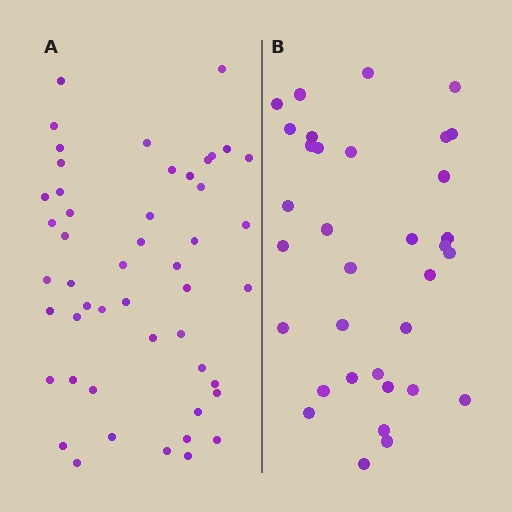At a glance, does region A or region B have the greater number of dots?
Region A (the left region) has more dots.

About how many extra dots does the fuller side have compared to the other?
Region A has approximately 15 more dots than region B.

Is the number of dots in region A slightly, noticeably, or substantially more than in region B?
Region A has noticeably more, but not dramatically so. The ratio is roughly 1.4 to 1.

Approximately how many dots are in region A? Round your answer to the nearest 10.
About 50 dots. (The exact count is 49, which rounds to 50.)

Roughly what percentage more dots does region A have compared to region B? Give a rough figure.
About 45% more.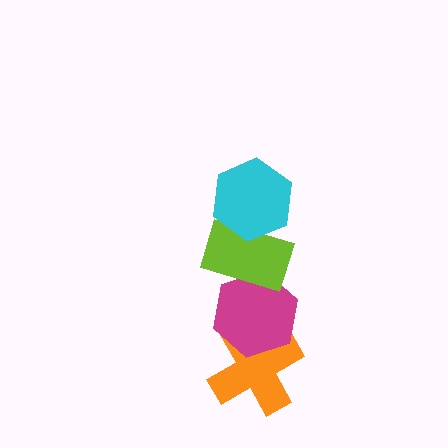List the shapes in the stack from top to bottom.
From top to bottom: the cyan hexagon, the lime rectangle, the magenta hexagon, the orange cross.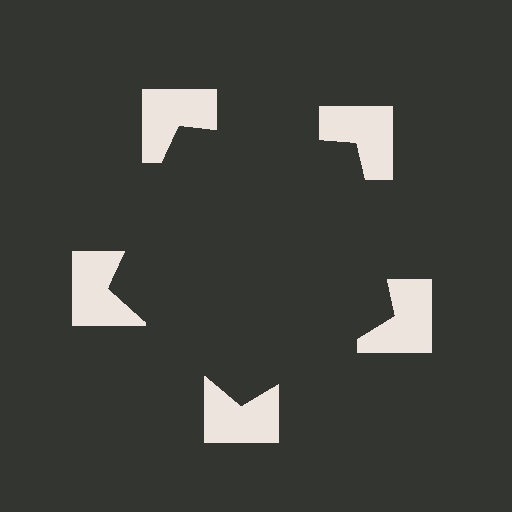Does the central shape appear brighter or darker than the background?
It typically appears slightly darker than the background, even though no actual brightness change is drawn.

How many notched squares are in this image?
There are 5 — one at each vertex of the illusory pentagon.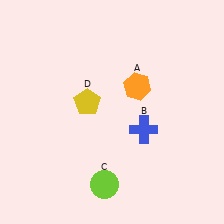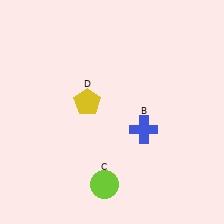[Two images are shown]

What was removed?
The orange hexagon (A) was removed in Image 2.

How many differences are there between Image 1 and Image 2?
There is 1 difference between the two images.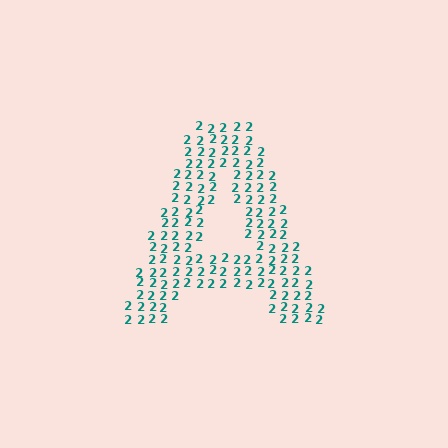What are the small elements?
The small elements are digit 2's.